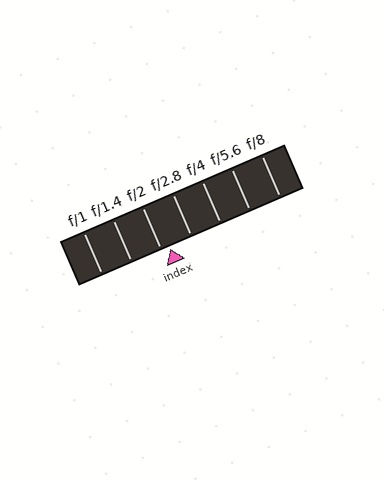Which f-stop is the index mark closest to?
The index mark is closest to f/2.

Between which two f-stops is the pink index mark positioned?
The index mark is between f/2 and f/2.8.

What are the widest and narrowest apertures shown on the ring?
The widest aperture shown is f/1 and the narrowest is f/8.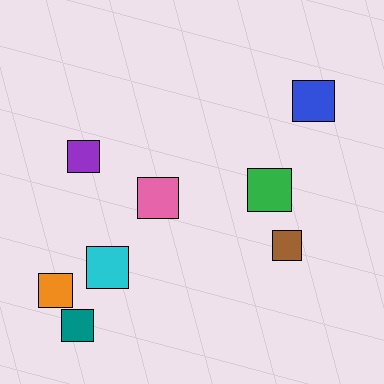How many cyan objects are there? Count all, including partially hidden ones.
There is 1 cyan object.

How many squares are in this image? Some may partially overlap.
There are 8 squares.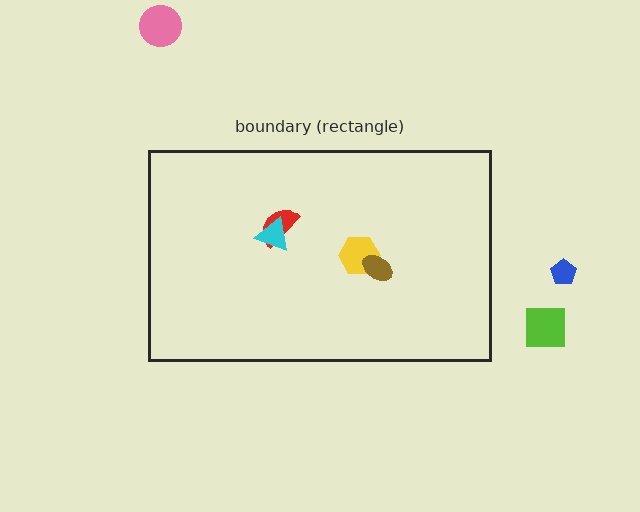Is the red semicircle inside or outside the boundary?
Inside.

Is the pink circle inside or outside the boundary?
Outside.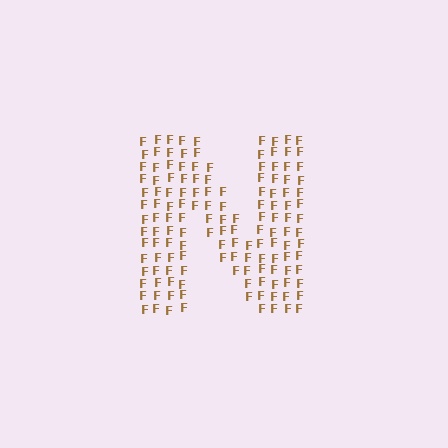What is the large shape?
The large shape is the letter N.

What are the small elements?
The small elements are letter F's.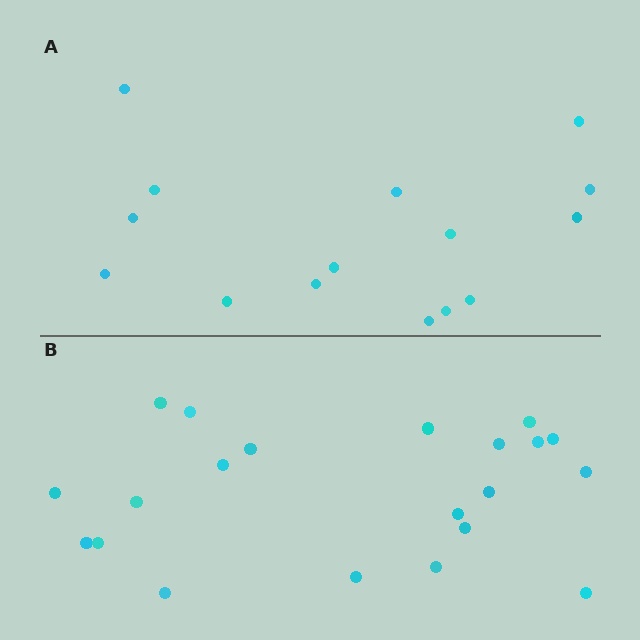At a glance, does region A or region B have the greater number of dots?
Region B (the bottom region) has more dots.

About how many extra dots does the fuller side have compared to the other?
Region B has about 6 more dots than region A.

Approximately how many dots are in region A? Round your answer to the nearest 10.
About 20 dots. (The exact count is 15, which rounds to 20.)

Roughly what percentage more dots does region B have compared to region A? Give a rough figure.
About 40% more.